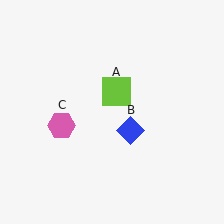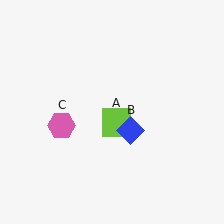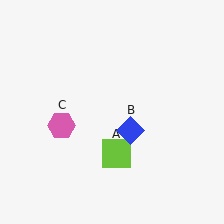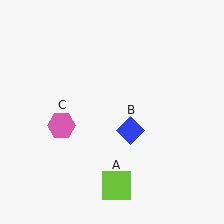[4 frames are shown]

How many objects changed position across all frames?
1 object changed position: lime square (object A).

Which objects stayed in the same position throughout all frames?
Blue diamond (object B) and pink hexagon (object C) remained stationary.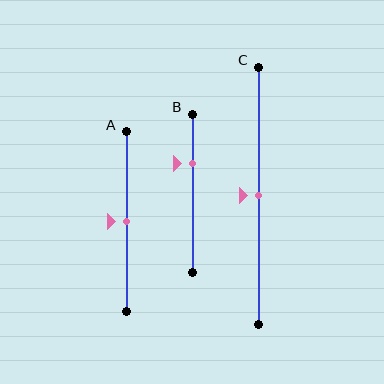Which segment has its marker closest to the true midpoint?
Segment A has its marker closest to the true midpoint.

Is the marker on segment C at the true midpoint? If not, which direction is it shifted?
Yes, the marker on segment C is at the true midpoint.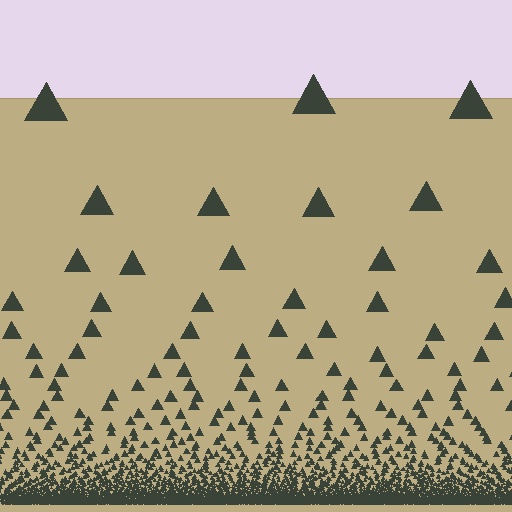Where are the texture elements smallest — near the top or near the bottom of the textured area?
Near the bottom.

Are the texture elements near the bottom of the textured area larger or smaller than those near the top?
Smaller. The gradient is inverted — elements near the bottom are smaller and denser.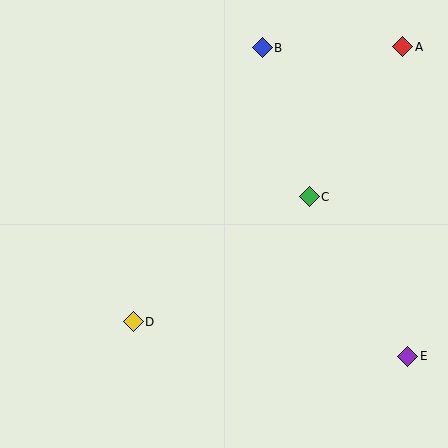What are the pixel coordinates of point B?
Point B is at (262, 48).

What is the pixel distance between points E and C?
The distance between E and C is 187 pixels.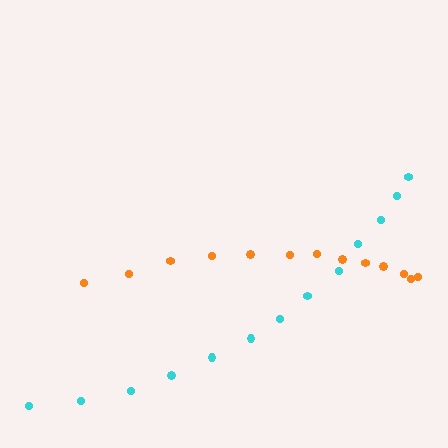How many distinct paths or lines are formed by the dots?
There are 2 distinct paths.